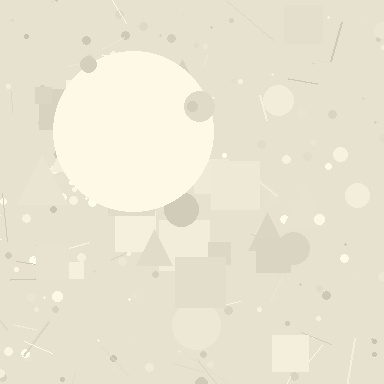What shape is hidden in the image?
A circle is hidden in the image.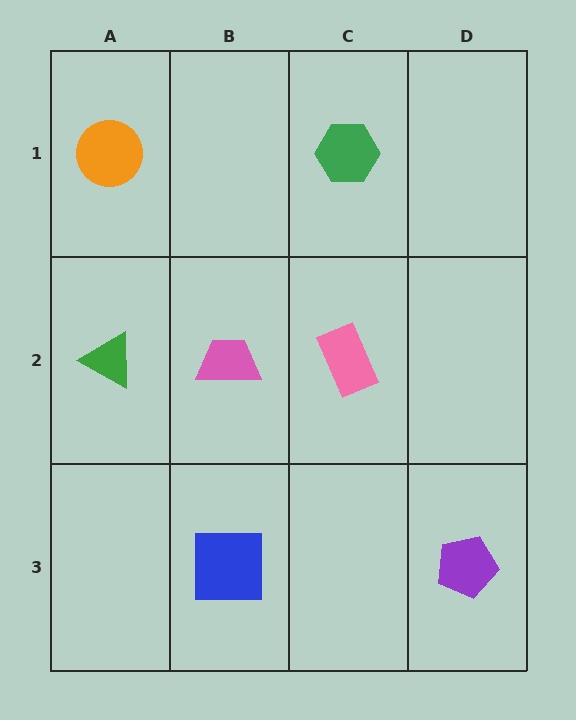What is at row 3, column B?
A blue square.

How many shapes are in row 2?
3 shapes.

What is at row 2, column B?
A pink trapezoid.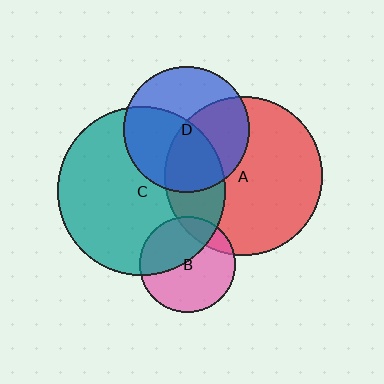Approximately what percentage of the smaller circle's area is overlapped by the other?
Approximately 25%.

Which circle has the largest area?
Circle C (teal).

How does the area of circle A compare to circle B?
Approximately 2.7 times.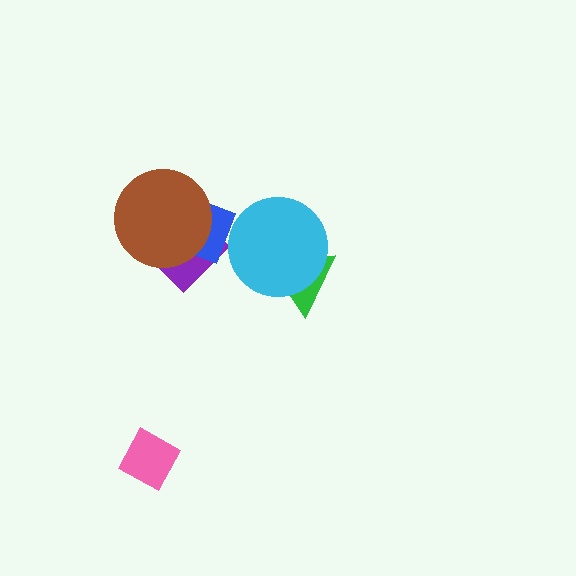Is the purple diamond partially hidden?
Yes, it is partially covered by another shape.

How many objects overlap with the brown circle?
2 objects overlap with the brown circle.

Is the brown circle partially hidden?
No, no other shape covers it.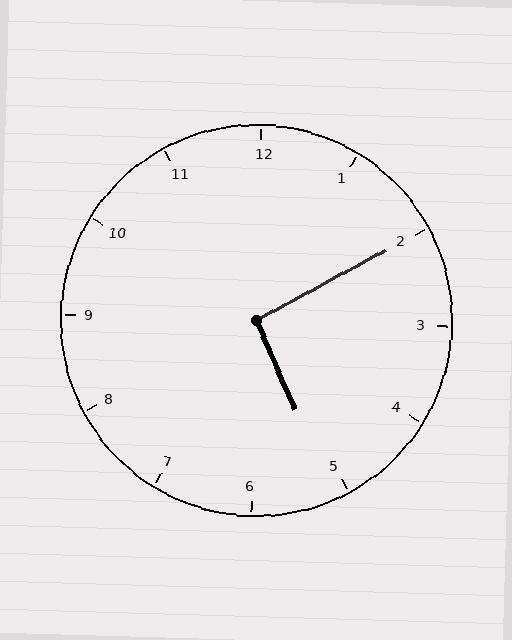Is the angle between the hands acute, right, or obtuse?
It is right.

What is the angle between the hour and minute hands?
Approximately 95 degrees.